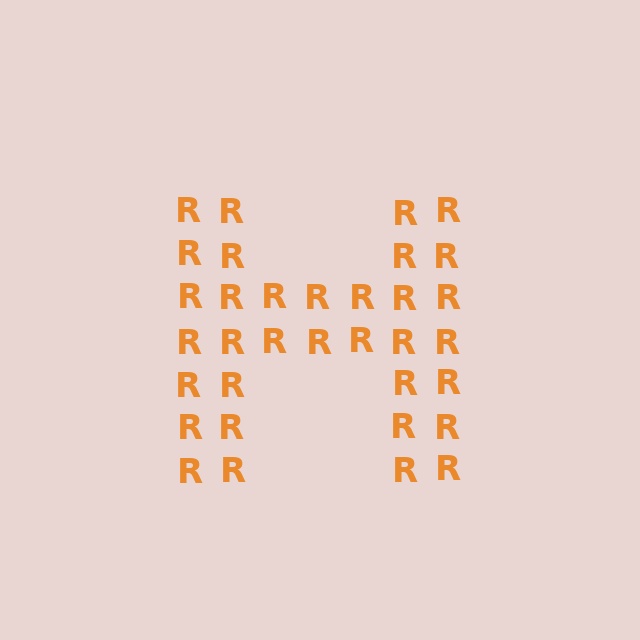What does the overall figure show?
The overall figure shows the letter H.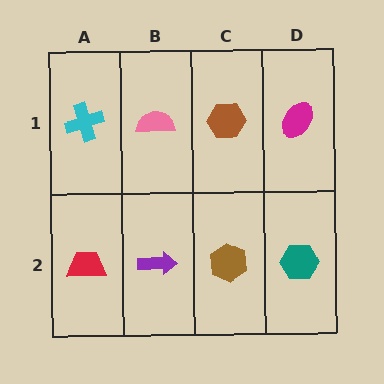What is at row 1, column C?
A brown hexagon.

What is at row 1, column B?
A pink semicircle.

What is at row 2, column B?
A purple arrow.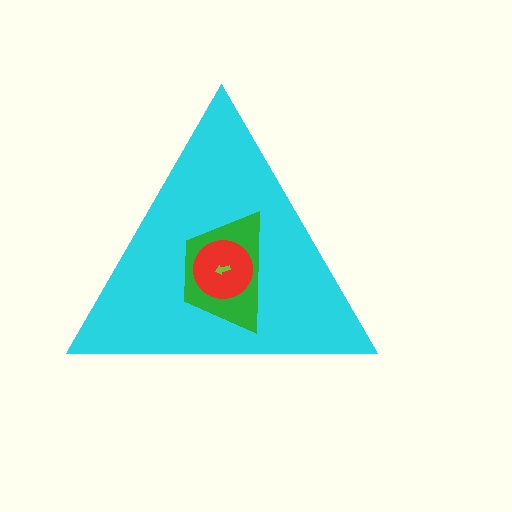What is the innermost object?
The lime arrow.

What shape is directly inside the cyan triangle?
The green trapezoid.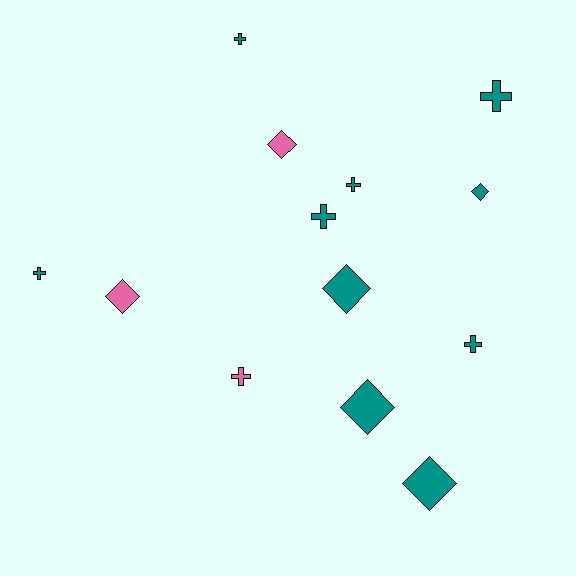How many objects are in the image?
There are 13 objects.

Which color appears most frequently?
Teal, with 10 objects.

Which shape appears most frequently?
Cross, with 7 objects.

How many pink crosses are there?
There is 1 pink cross.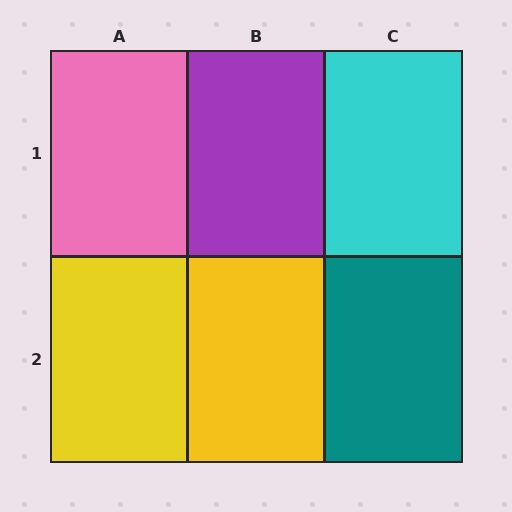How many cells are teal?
1 cell is teal.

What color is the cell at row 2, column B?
Yellow.